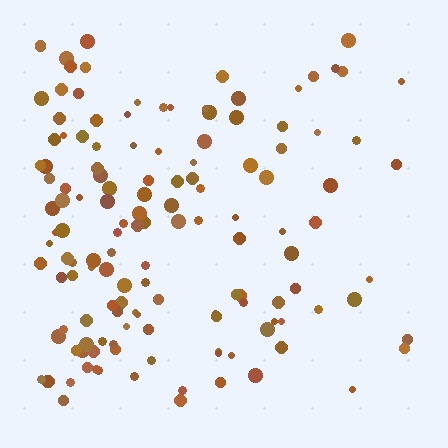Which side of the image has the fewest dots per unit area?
The right.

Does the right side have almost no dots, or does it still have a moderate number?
Still a moderate number, just noticeably fewer than the left.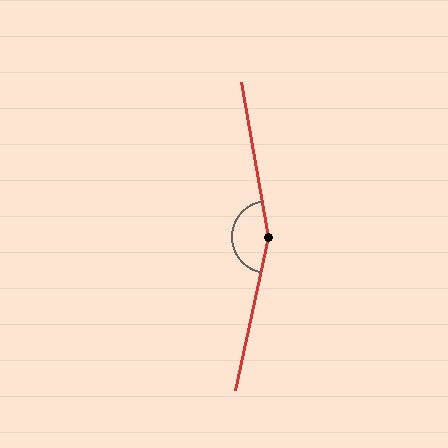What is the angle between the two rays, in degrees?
Approximately 158 degrees.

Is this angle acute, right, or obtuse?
It is obtuse.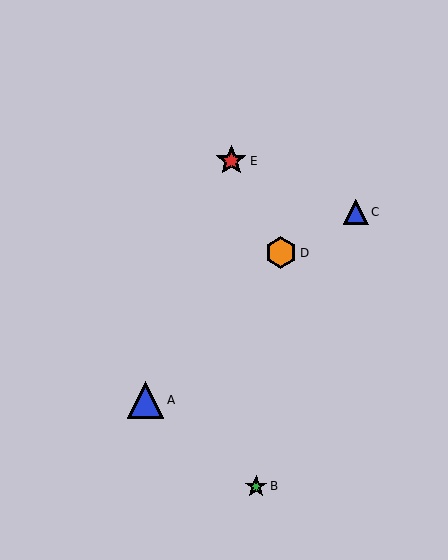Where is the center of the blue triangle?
The center of the blue triangle is at (145, 400).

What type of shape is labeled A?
Shape A is a blue triangle.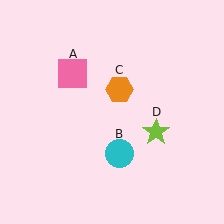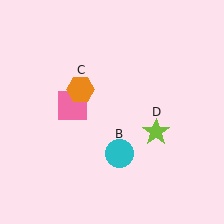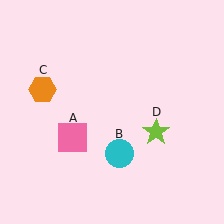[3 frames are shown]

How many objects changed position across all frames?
2 objects changed position: pink square (object A), orange hexagon (object C).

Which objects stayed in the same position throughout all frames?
Cyan circle (object B) and lime star (object D) remained stationary.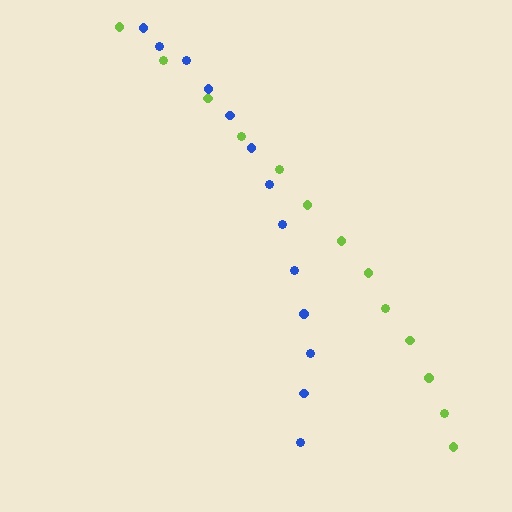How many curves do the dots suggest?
There are 2 distinct paths.